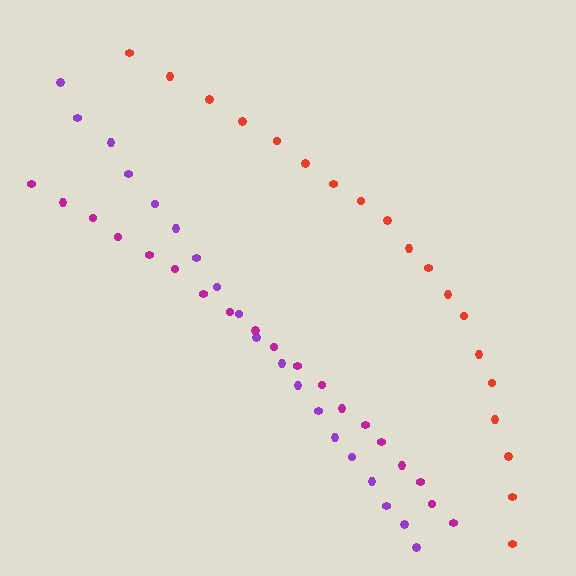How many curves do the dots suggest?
There are 3 distinct paths.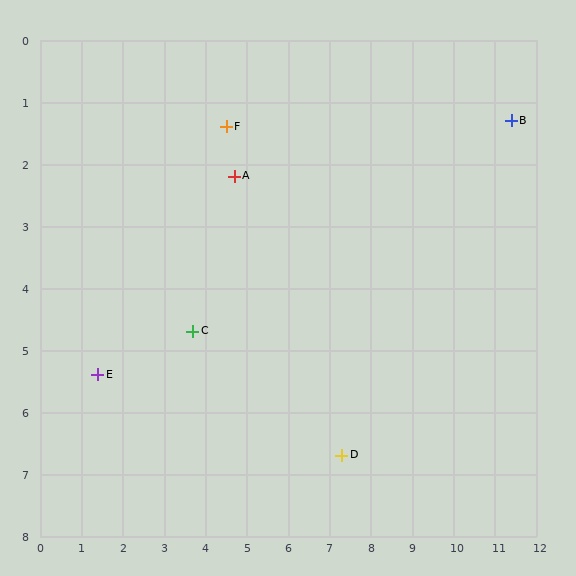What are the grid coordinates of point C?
Point C is at approximately (3.7, 4.7).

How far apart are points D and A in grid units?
Points D and A are about 5.2 grid units apart.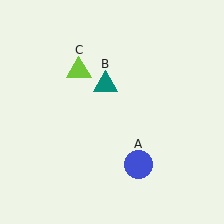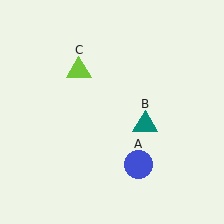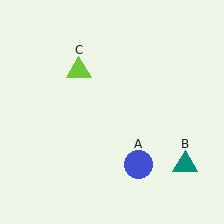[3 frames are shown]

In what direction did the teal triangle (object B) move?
The teal triangle (object B) moved down and to the right.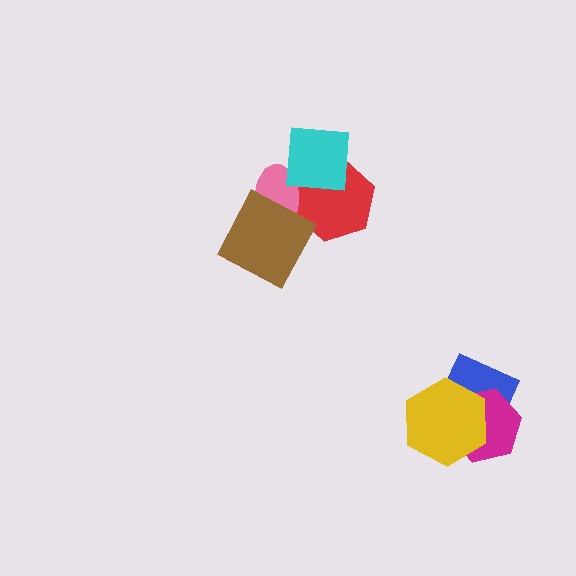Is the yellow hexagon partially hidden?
No, no other shape covers it.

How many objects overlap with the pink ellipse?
2 objects overlap with the pink ellipse.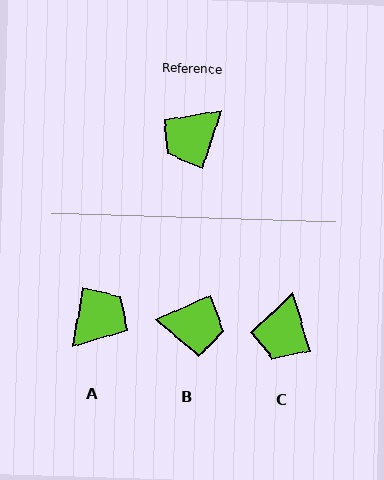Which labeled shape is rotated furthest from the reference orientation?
A, about 172 degrees away.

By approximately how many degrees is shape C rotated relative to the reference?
Approximately 34 degrees counter-clockwise.